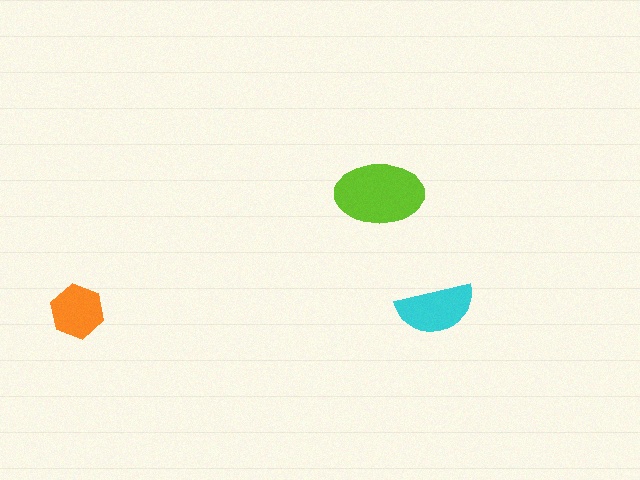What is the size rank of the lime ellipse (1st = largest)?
1st.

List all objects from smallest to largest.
The orange hexagon, the cyan semicircle, the lime ellipse.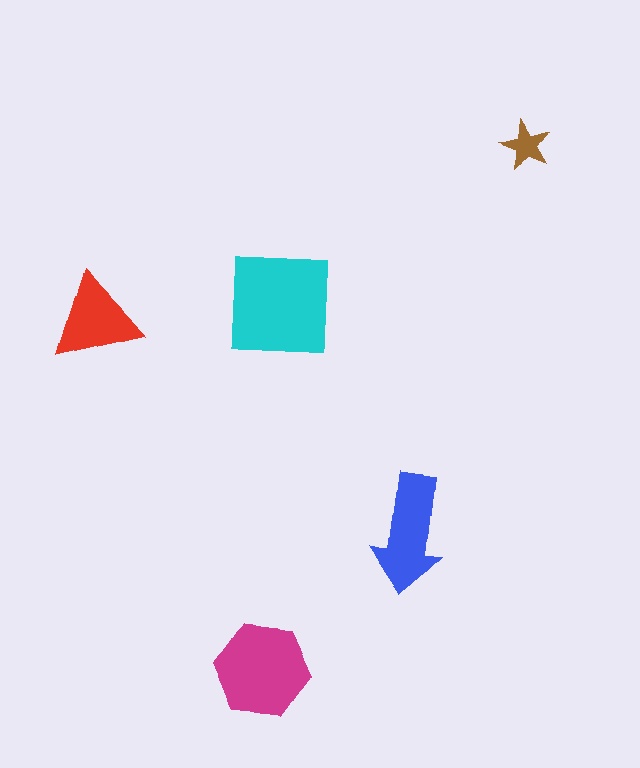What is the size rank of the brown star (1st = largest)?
5th.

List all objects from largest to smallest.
The cyan square, the magenta hexagon, the blue arrow, the red triangle, the brown star.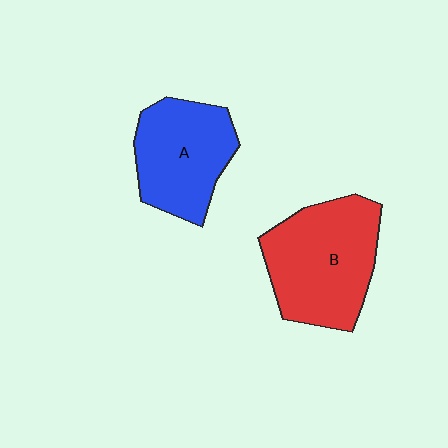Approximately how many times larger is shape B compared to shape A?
Approximately 1.3 times.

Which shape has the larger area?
Shape B (red).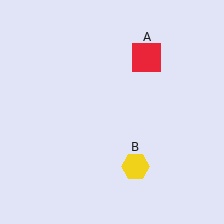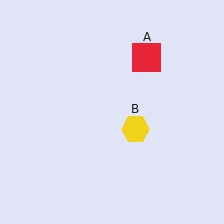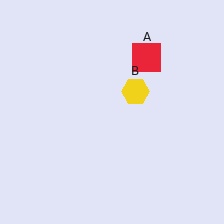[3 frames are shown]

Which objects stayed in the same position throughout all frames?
Red square (object A) remained stationary.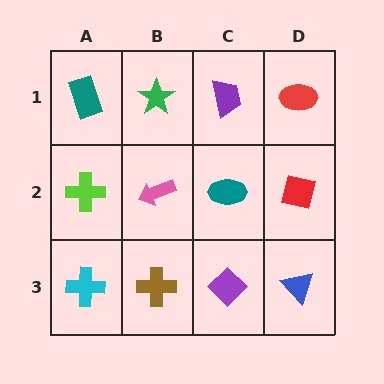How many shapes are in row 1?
4 shapes.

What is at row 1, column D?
A red ellipse.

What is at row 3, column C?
A purple diamond.